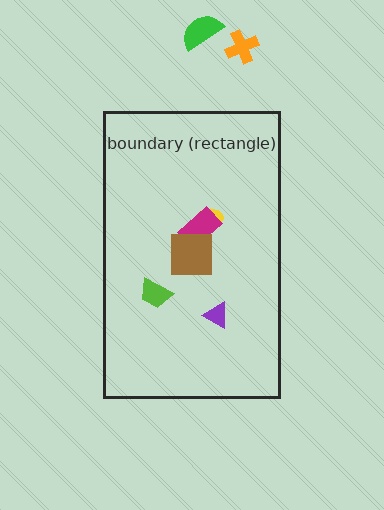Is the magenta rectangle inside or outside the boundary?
Inside.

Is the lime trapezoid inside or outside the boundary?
Inside.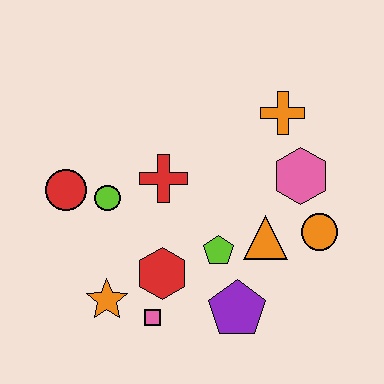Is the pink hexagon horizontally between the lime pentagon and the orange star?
No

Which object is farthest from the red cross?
The orange circle is farthest from the red cross.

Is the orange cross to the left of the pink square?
No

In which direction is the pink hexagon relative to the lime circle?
The pink hexagon is to the right of the lime circle.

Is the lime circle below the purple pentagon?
No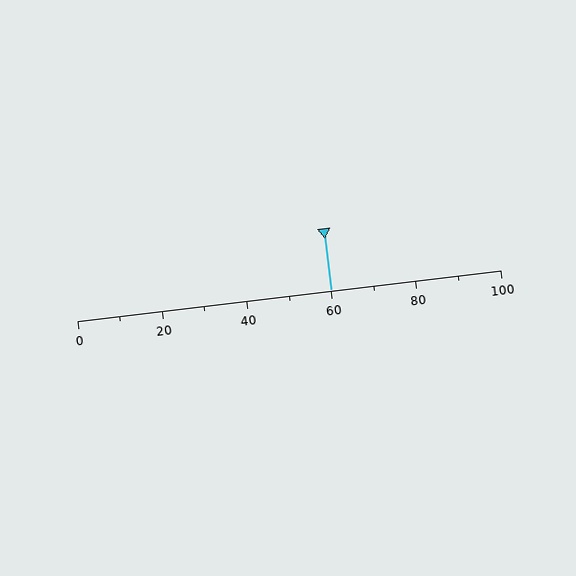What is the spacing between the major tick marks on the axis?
The major ticks are spaced 20 apart.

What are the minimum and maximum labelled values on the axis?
The axis runs from 0 to 100.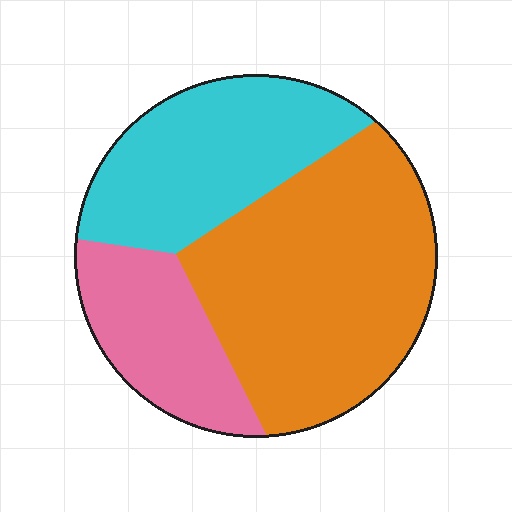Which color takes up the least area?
Pink, at roughly 20%.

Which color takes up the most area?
Orange, at roughly 50%.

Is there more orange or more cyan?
Orange.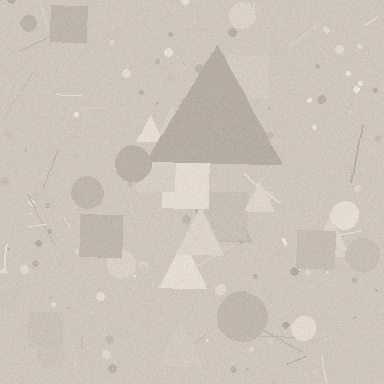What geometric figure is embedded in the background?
A triangle is embedded in the background.